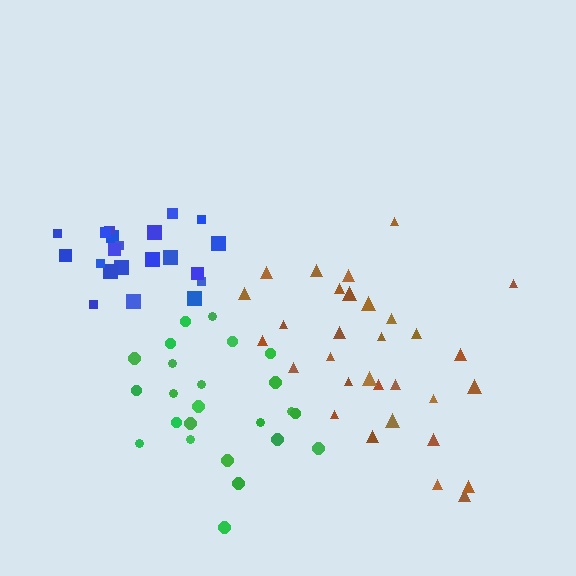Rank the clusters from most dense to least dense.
blue, green, brown.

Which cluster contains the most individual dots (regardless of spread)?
Brown (31).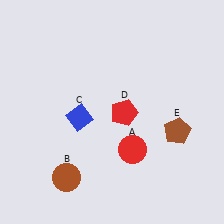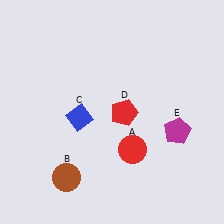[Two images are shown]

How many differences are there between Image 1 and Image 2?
There is 1 difference between the two images.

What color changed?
The pentagon (E) changed from brown in Image 1 to magenta in Image 2.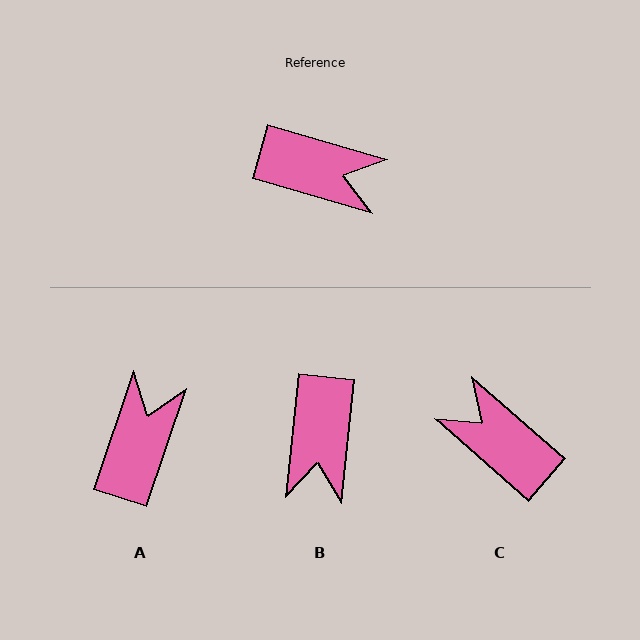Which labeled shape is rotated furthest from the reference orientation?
C, about 155 degrees away.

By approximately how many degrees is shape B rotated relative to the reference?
Approximately 80 degrees clockwise.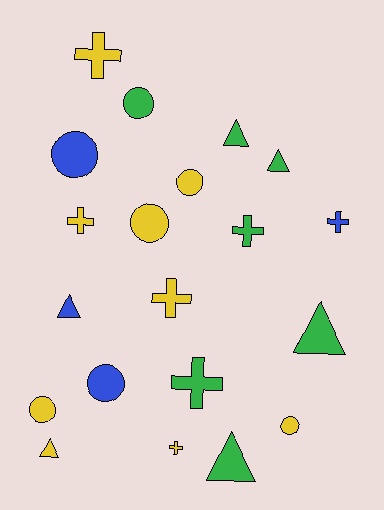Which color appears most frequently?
Yellow, with 9 objects.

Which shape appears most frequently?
Cross, with 7 objects.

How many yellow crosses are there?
There are 4 yellow crosses.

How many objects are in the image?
There are 20 objects.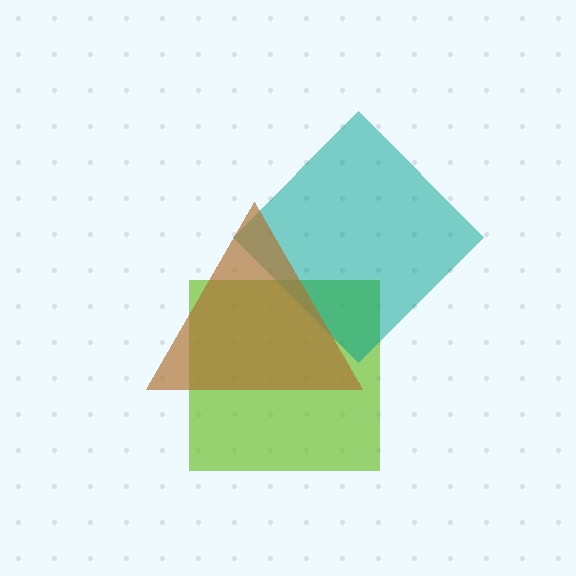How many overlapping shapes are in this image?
There are 3 overlapping shapes in the image.